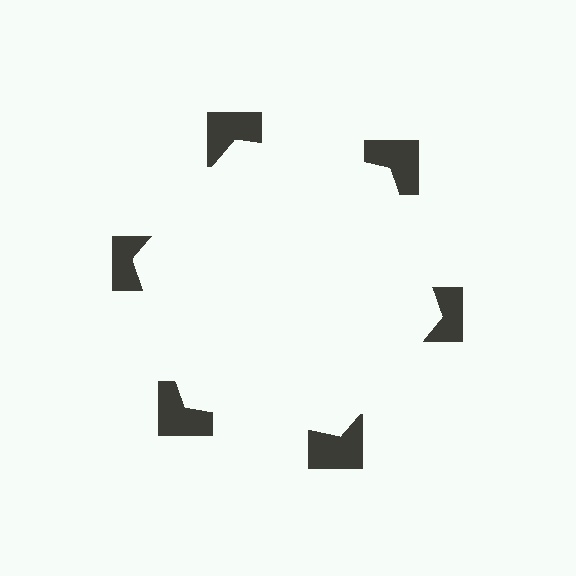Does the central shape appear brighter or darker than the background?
It typically appears slightly brighter than the background, even though no actual brightness change is drawn.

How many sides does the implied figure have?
6 sides.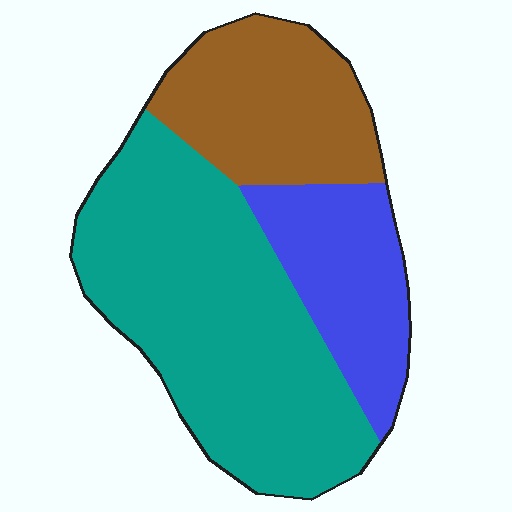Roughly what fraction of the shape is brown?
Brown takes up between a quarter and a half of the shape.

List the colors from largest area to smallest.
From largest to smallest: teal, brown, blue.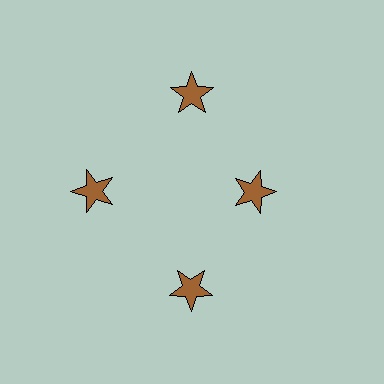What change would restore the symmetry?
The symmetry would be restored by moving it outward, back onto the ring so that all 4 stars sit at equal angles and equal distance from the center.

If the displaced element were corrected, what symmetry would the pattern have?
It would have 4-fold rotational symmetry — the pattern would map onto itself every 90 degrees.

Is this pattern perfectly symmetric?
No. The 4 brown stars are arranged in a ring, but one element near the 3 o'clock position is pulled inward toward the center, breaking the 4-fold rotational symmetry.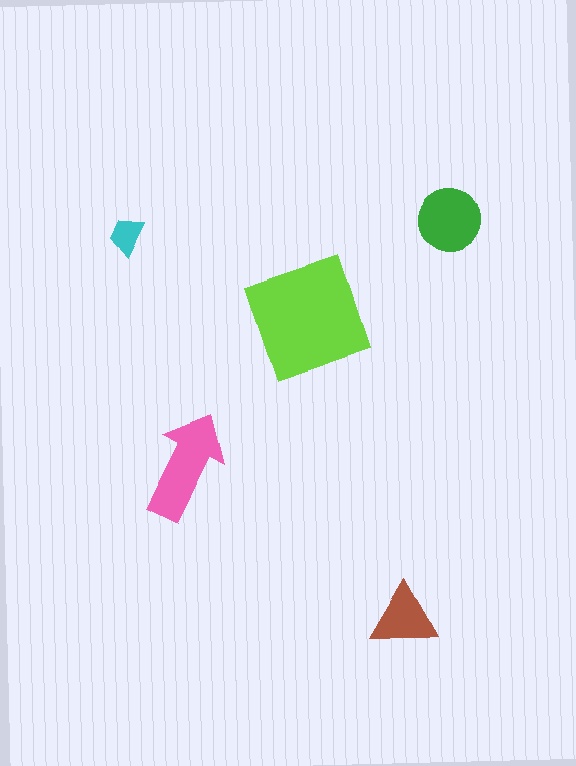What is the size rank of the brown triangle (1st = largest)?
4th.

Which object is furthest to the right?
The green circle is rightmost.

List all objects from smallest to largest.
The cyan trapezoid, the brown triangle, the green circle, the pink arrow, the lime square.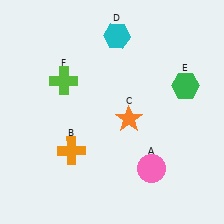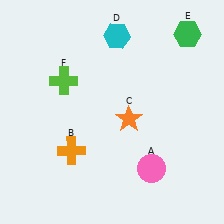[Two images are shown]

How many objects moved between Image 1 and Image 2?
1 object moved between the two images.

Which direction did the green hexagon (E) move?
The green hexagon (E) moved up.